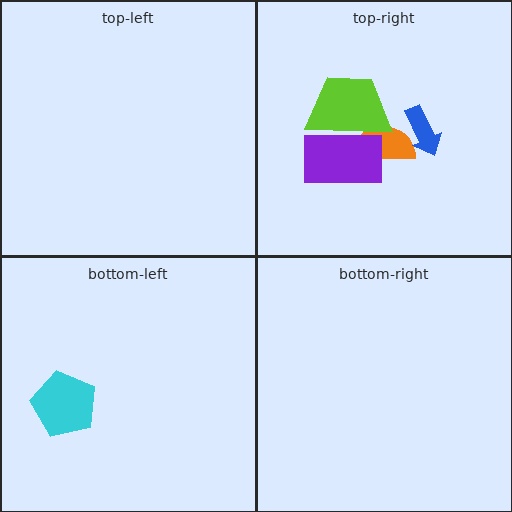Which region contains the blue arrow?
The top-right region.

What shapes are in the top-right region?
The orange semicircle, the blue arrow, the purple rectangle, the lime trapezoid.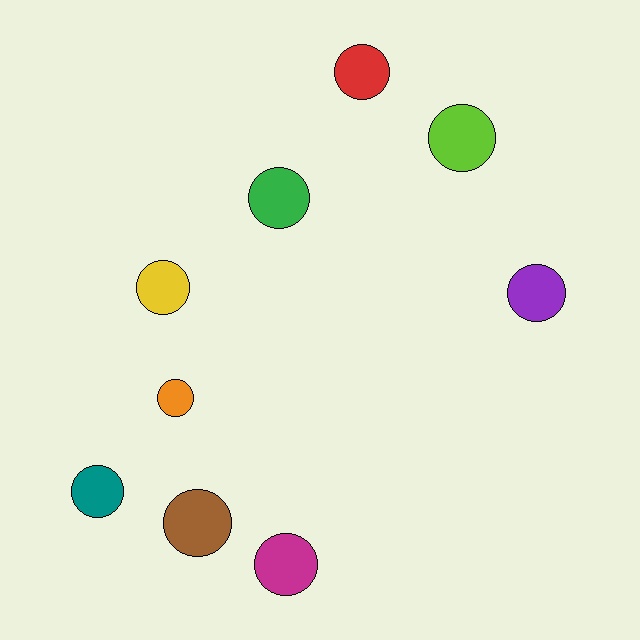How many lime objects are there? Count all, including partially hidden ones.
There is 1 lime object.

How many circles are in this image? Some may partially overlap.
There are 9 circles.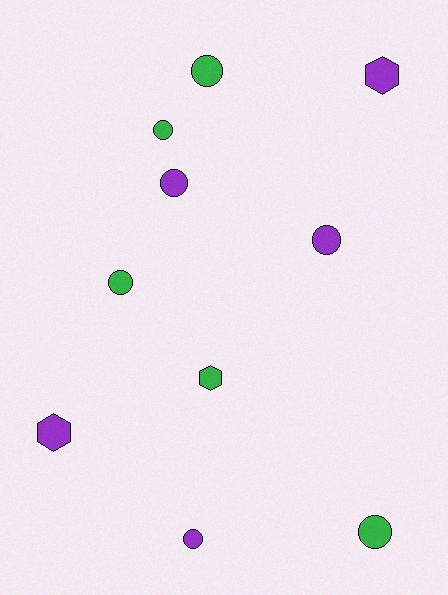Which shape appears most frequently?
Circle, with 7 objects.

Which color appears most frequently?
Purple, with 5 objects.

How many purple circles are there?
There are 3 purple circles.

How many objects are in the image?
There are 10 objects.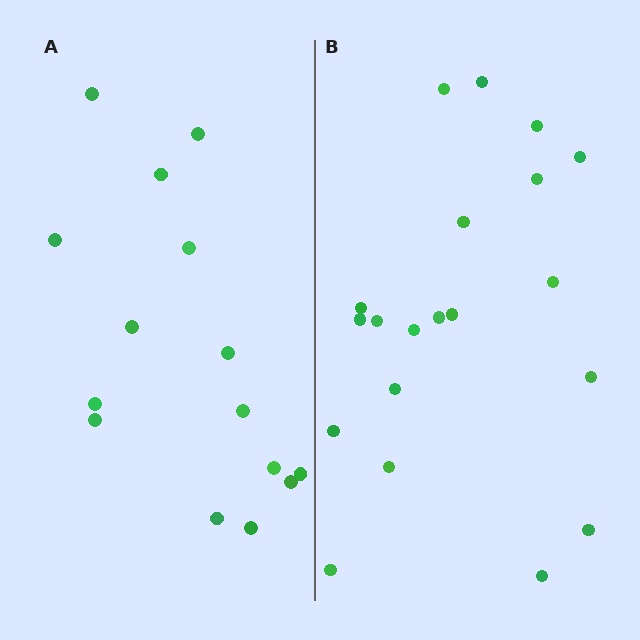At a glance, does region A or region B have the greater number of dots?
Region B (the right region) has more dots.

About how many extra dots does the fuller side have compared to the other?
Region B has about 5 more dots than region A.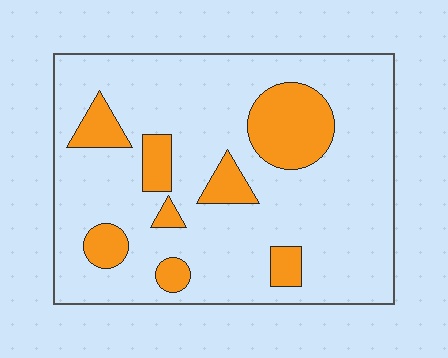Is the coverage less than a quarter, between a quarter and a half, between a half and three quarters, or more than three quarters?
Less than a quarter.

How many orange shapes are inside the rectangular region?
8.